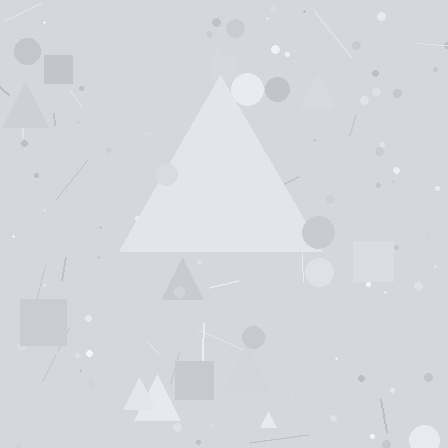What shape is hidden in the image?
A triangle is hidden in the image.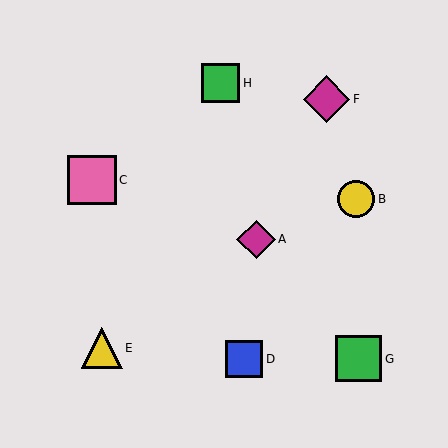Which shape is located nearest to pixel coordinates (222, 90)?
The green square (labeled H) at (220, 83) is nearest to that location.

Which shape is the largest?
The pink square (labeled C) is the largest.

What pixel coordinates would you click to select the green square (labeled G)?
Click at (359, 359) to select the green square G.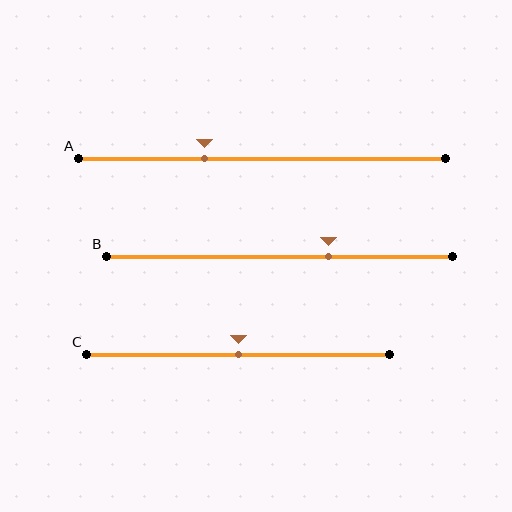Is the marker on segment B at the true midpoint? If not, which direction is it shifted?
No, the marker on segment B is shifted to the right by about 14% of the segment length.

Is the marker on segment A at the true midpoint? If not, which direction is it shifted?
No, the marker on segment A is shifted to the left by about 16% of the segment length.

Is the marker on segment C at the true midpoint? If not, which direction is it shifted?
Yes, the marker on segment C is at the true midpoint.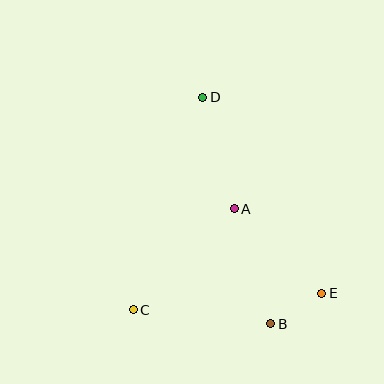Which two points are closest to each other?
Points B and E are closest to each other.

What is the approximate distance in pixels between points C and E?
The distance between C and E is approximately 189 pixels.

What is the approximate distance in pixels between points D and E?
The distance between D and E is approximately 229 pixels.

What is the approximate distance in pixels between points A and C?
The distance between A and C is approximately 143 pixels.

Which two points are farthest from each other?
Points B and D are farthest from each other.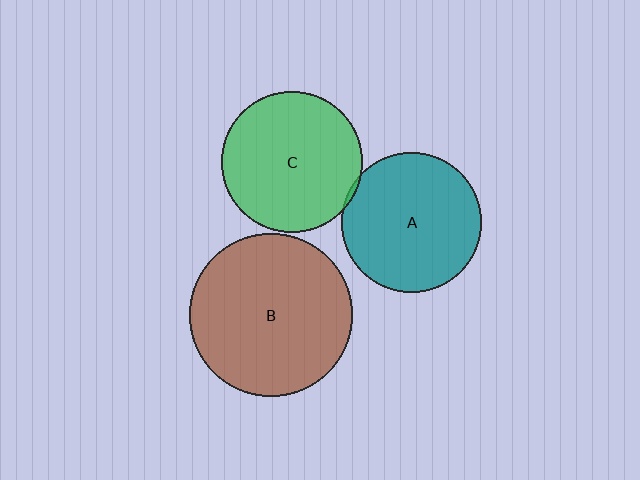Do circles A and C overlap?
Yes.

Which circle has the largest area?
Circle B (brown).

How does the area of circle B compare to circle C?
Approximately 1.3 times.